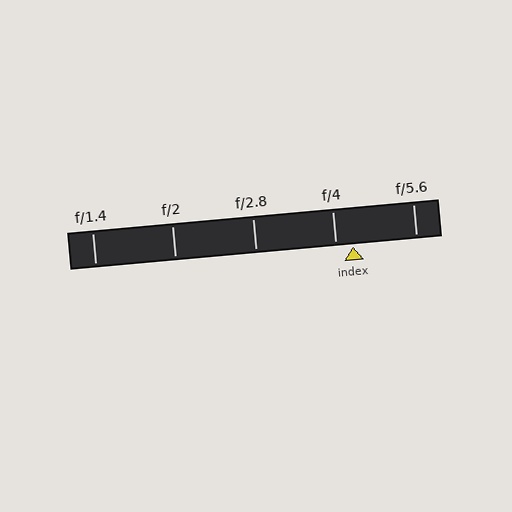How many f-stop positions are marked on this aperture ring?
There are 5 f-stop positions marked.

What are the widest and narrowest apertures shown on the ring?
The widest aperture shown is f/1.4 and the narrowest is f/5.6.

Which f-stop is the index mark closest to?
The index mark is closest to f/4.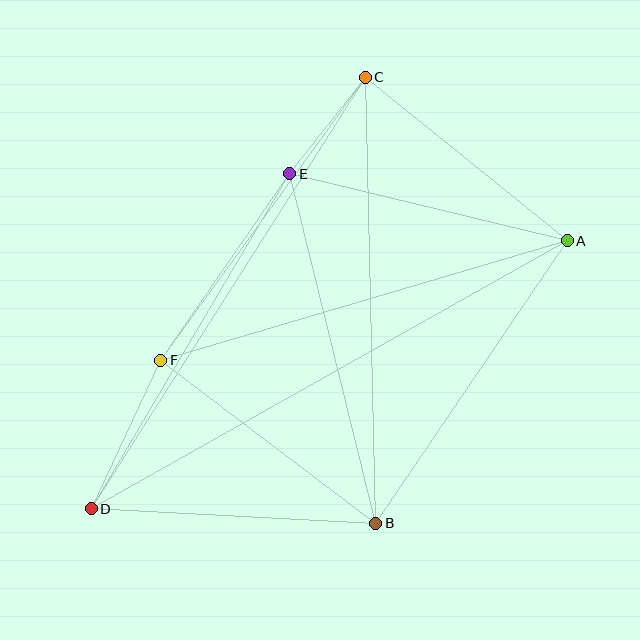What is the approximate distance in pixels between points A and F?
The distance between A and F is approximately 423 pixels.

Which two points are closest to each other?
Points C and E are closest to each other.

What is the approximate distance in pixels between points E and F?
The distance between E and F is approximately 227 pixels.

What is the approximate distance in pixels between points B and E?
The distance between B and E is approximately 360 pixels.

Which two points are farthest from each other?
Points A and D are farthest from each other.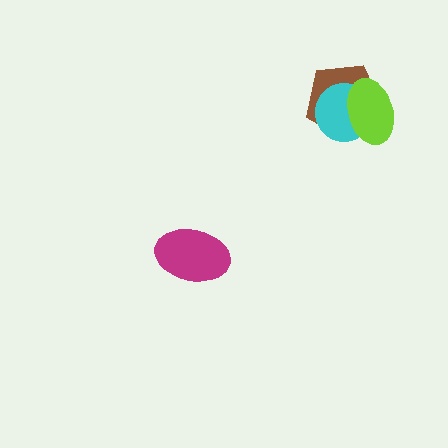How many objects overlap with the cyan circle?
2 objects overlap with the cyan circle.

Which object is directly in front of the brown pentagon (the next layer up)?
The cyan circle is directly in front of the brown pentagon.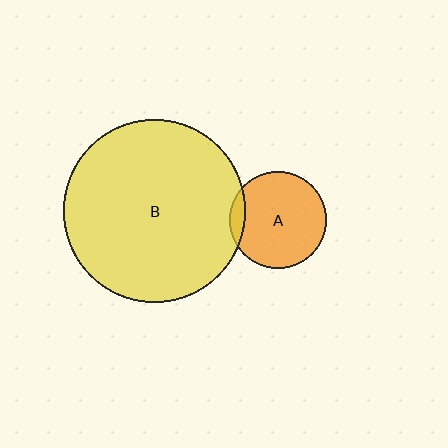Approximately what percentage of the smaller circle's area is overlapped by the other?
Approximately 10%.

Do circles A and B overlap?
Yes.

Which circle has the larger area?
Circle B (yellow).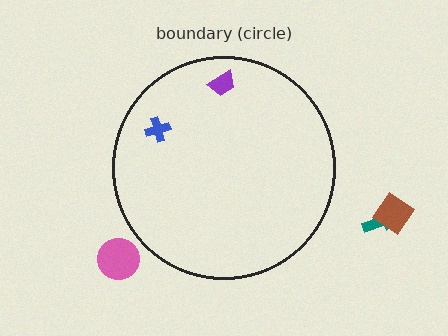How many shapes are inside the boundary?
2 inside, 3 outside.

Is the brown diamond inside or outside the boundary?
Outside.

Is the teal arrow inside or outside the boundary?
Outside.